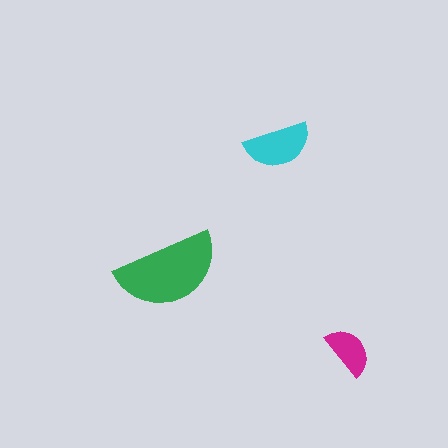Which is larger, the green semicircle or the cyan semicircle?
The green one.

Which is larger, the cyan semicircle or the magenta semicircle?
The cyan one.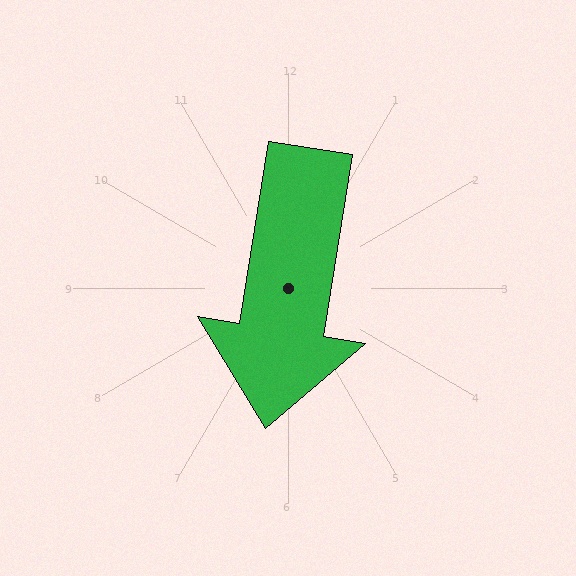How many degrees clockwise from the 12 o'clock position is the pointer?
Approximately 189 degrees.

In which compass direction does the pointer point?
South.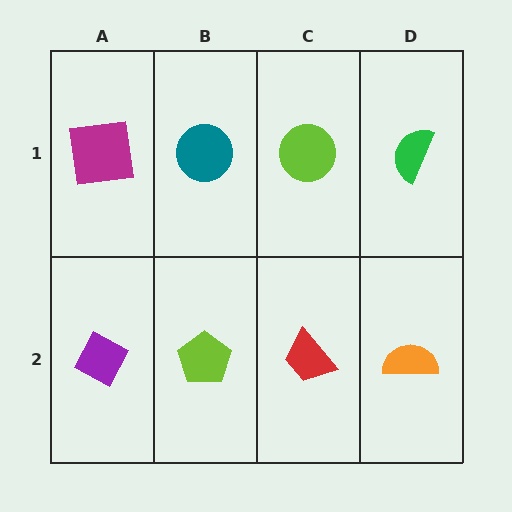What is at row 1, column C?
A lime circle.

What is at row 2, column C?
A red trapezoid.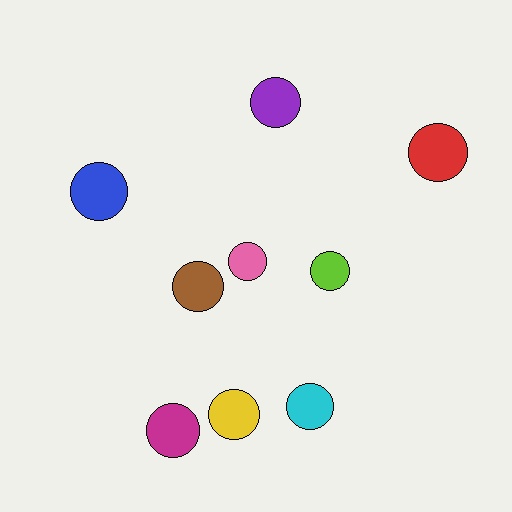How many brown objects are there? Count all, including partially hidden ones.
There is 1 brown object.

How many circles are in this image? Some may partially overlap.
There are 9 circles.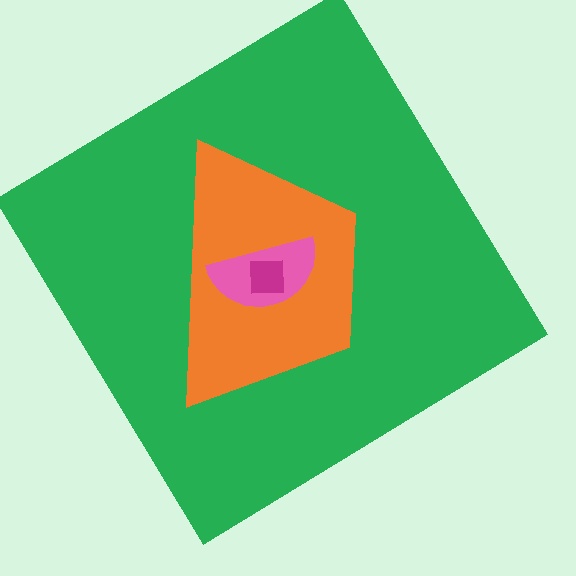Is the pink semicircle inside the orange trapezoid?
Yes.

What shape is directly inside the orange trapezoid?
The pink semicircle.